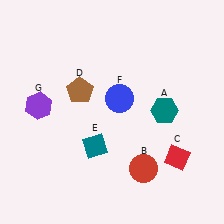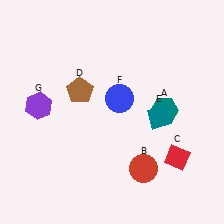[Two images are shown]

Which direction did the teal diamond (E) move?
The teal diamond (E) moved right.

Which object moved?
The teal diamond (E) moved right.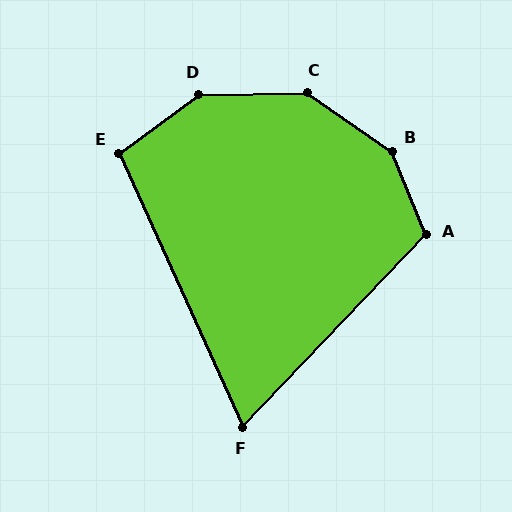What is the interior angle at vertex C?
Approximately 144 degrees (obtuse).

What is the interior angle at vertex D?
Approximately 145 degrees (obtuse).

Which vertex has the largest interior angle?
B, at approximately 147 degrees.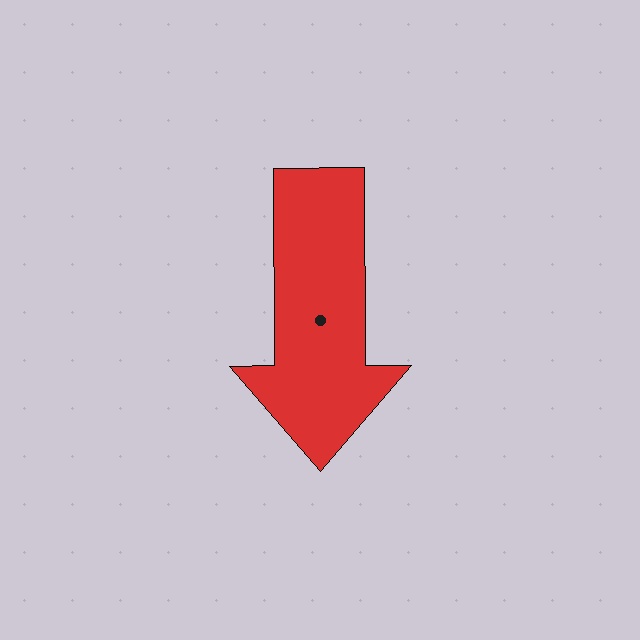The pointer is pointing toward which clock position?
Roughly 6 o'clock.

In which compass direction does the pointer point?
South.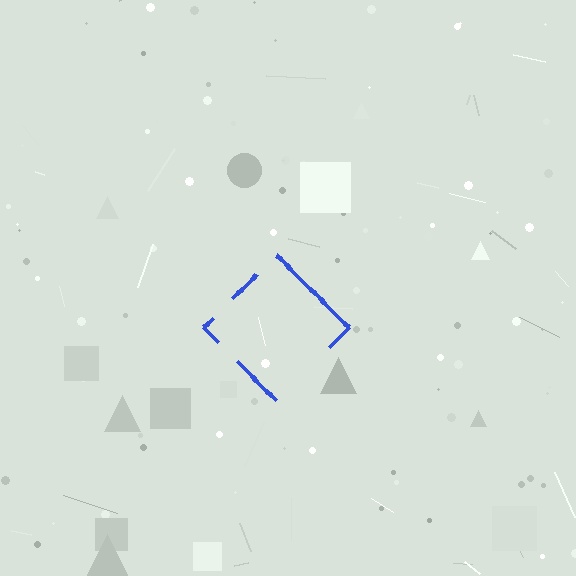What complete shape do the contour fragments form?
The contour fragments form a diamond.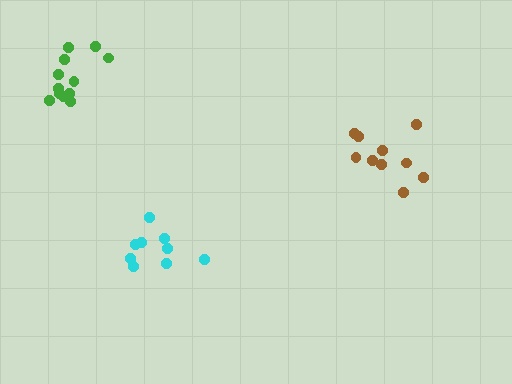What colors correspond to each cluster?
The clusters are colored: green, cyan, brown.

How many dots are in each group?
Group 1: 12 dots, Group 2: 9 dots, Group 3: 10 dots (31 total).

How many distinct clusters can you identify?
There are 3 distinct clusters.